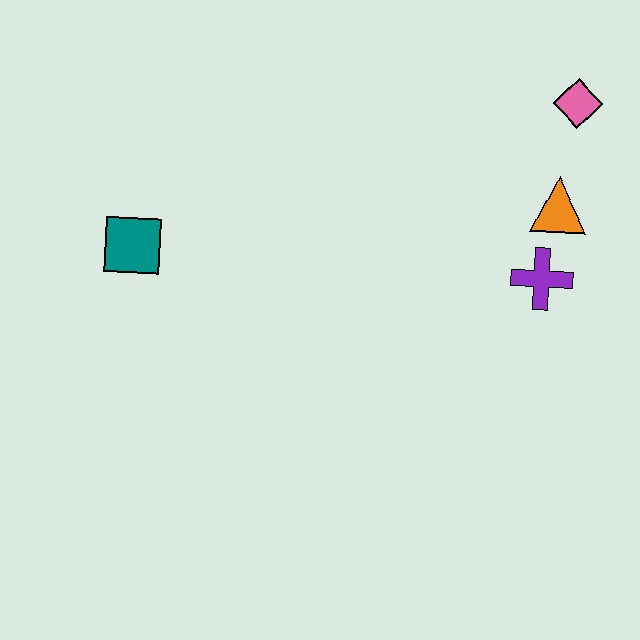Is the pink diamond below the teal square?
No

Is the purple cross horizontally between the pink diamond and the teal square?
Yes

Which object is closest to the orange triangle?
The purple cross is closest to the orange triangle.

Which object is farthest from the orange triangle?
The teal square is farthest from the orange triangle.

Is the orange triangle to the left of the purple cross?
No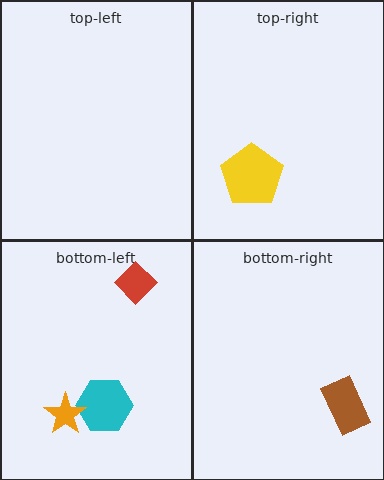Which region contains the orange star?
The bottom-left region.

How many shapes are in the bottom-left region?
3.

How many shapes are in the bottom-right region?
1.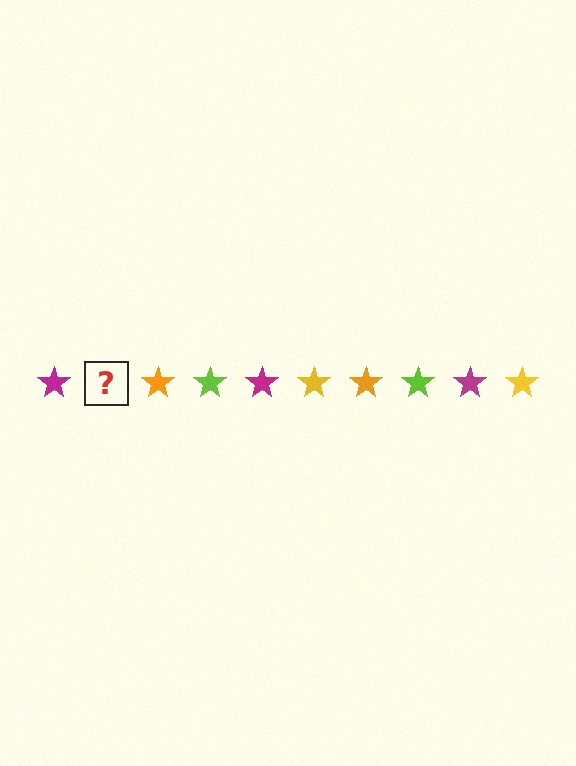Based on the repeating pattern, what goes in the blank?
The blank should be a yellow star.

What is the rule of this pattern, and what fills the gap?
The rule is that the pattern cycles through magenta, yellow, orange, lime stars. The gap should be filled with a yellow star.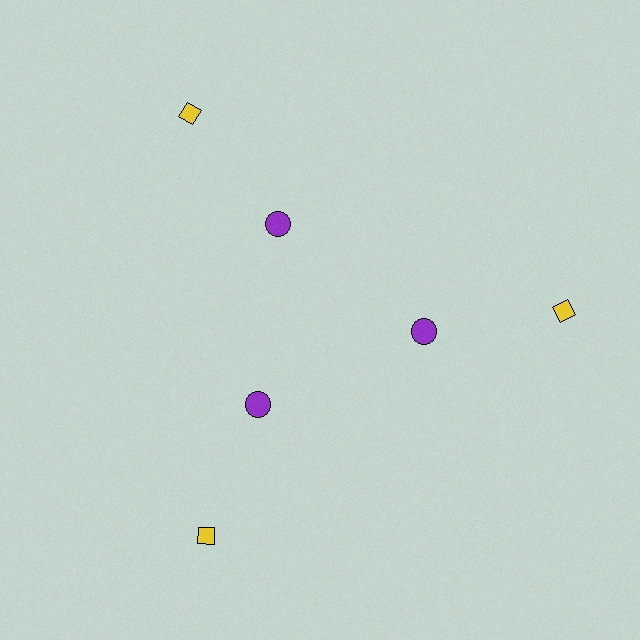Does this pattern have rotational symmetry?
Yes, this pattern has 3-fold rotational symmetry. It looks the same after rotating 120 degrees around the center.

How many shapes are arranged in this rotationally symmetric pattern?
There are 6 shapes, arranged in 3 groups of 2.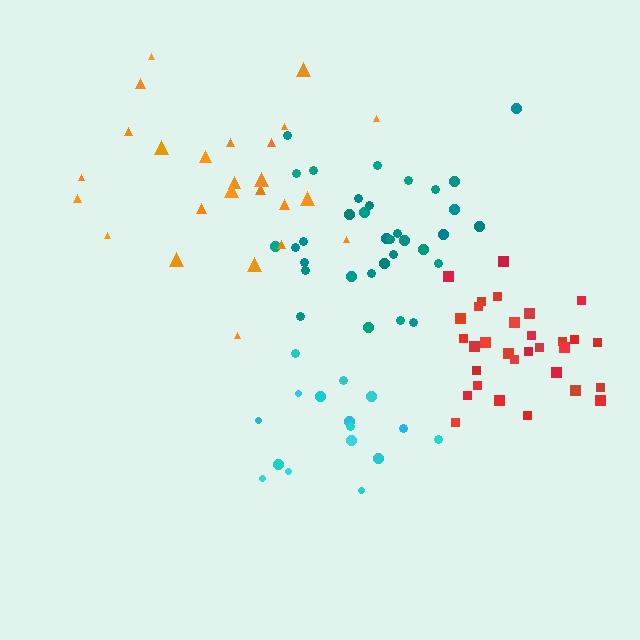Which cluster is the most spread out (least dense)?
Orange.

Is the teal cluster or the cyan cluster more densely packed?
Teal.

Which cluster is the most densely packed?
Teal.